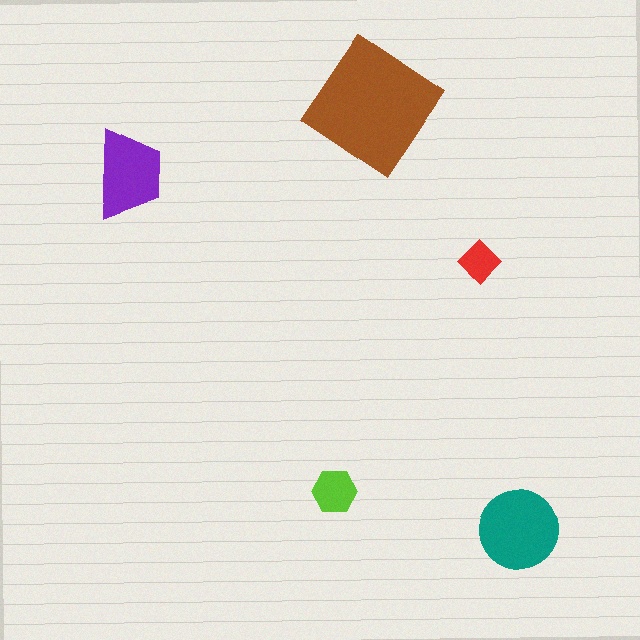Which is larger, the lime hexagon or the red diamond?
The lime hexagon.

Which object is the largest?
The brown diamond.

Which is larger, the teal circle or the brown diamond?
The brown diamond.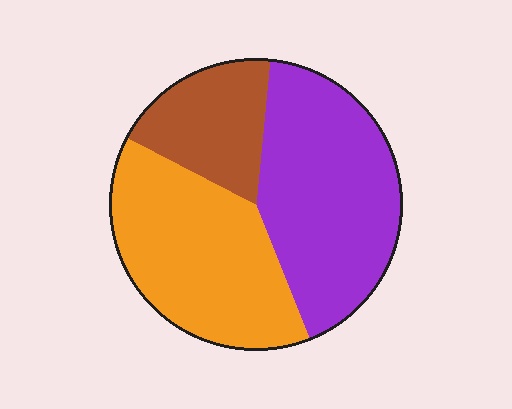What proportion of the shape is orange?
Orange covers around 40% of the shape.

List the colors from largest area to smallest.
From largest to smallest: purple, orange, brown.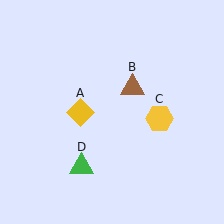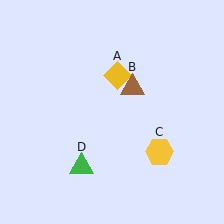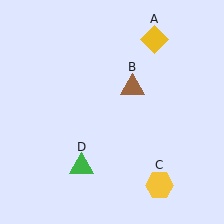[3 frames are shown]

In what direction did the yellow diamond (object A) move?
The yellow diamond (object A) moved up and to the right.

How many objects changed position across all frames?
2 objects changed position: yellow diamond (object A), yellow hexagon (object C).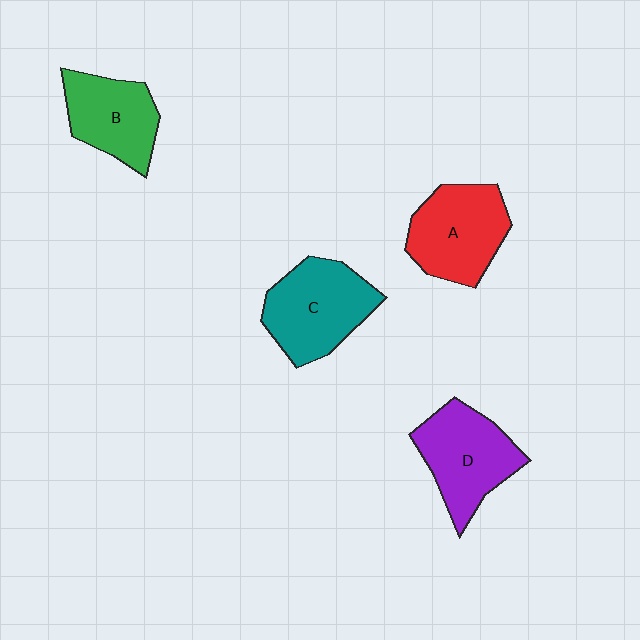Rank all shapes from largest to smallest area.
From largest to smallest: C (teal), A (red), D (purple), B (green).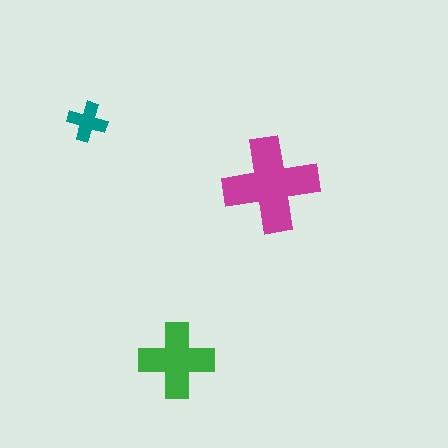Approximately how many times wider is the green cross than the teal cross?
About 2 times wider.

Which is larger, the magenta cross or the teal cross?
The magenta one.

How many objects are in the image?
There are 3 objects in the image.